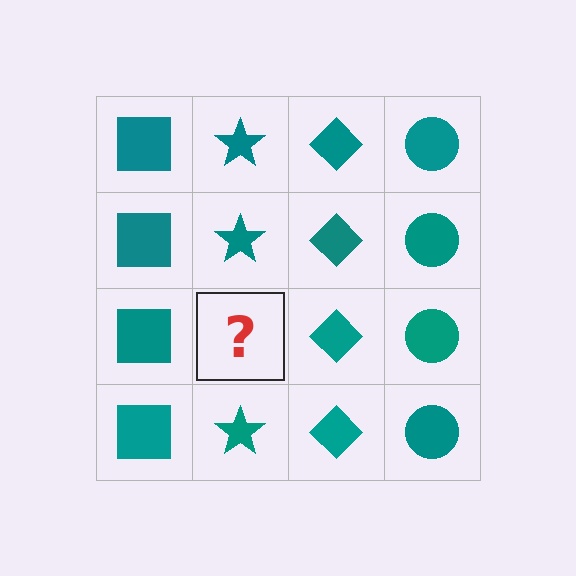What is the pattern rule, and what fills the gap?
The rule is that each column has a consistent shape. The gap should be filled with a teal star.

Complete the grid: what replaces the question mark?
The question mark should be replaced with a teal star.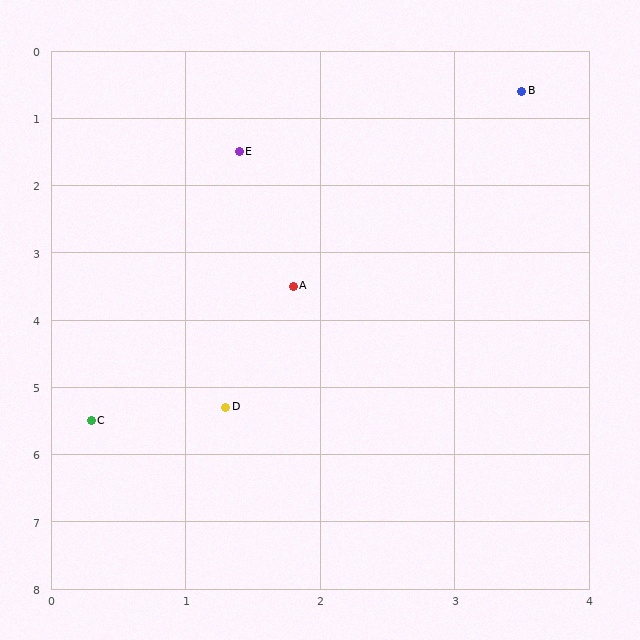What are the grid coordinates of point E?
Point E is at approximately (1.4, 1.5).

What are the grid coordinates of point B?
Point B is at approximately (3.5, 0.6).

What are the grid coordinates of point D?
Point D is at approximately (1.3, 5.3).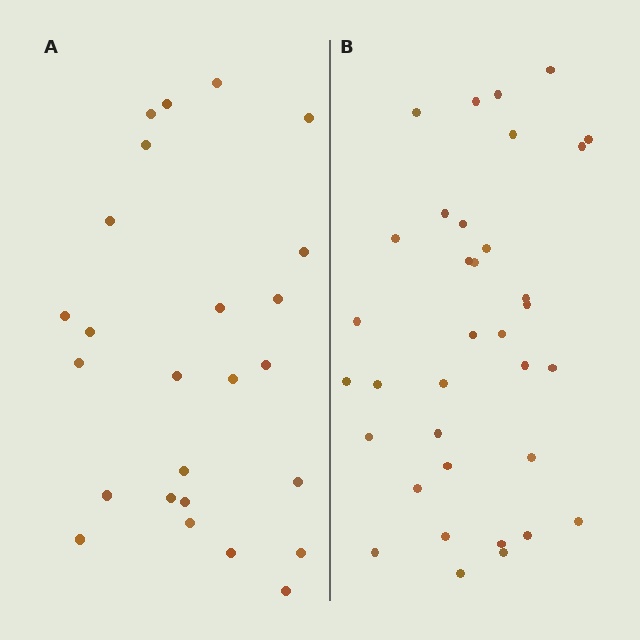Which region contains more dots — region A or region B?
Region B (the right region) has more dots.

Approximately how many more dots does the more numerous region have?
Region B has roughly 10 or so more dots than region A.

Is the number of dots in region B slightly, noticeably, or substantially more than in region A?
Region B has noticeably more, but not dramatically so. The ratio is roughly 1.4 to 1.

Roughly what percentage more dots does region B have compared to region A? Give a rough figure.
About 40% more.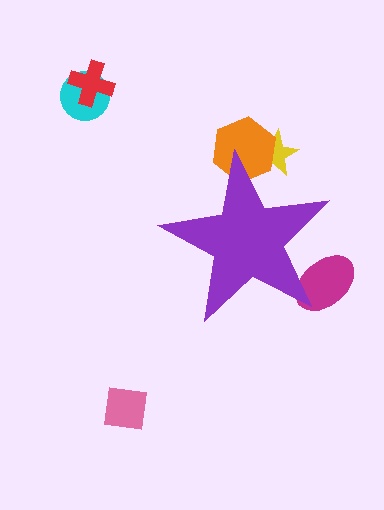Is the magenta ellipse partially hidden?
Yes, the magenta ellipse is partially hidden behind the purple star.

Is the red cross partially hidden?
No, the red cross is fully visible.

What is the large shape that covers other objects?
A purple star.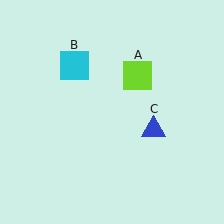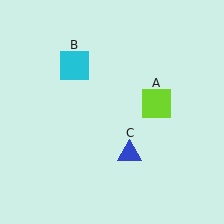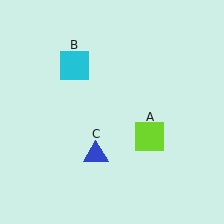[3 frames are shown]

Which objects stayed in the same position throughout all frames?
Cyan square (object B) remained stationary.